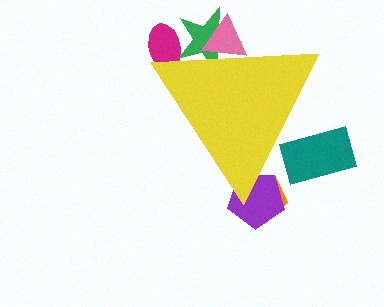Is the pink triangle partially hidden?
Yes, the pink triangle is partially hidden behind the yellow triangle.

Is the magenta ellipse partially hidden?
Yes, the magenta ellipse is partially hidden behind the yellow triangle.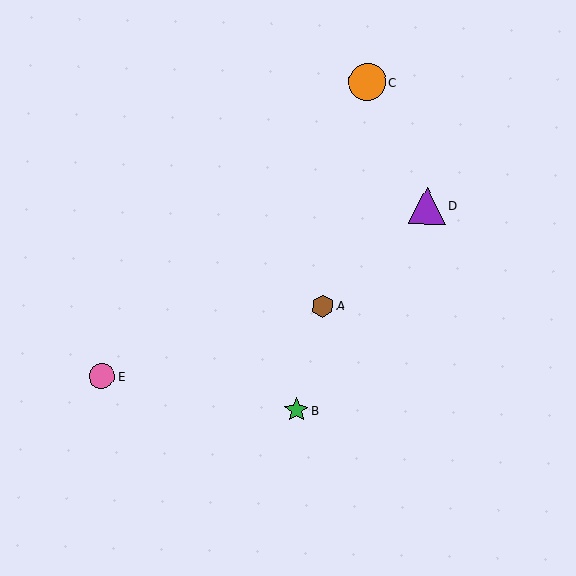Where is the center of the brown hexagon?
The center of the brown hexagon is at (323, 306).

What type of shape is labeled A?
Shape A is a brown hexagon.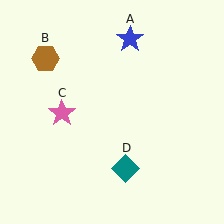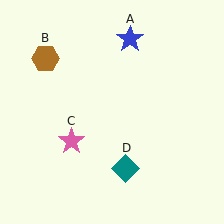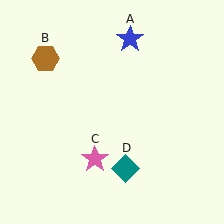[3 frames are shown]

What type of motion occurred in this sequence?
The pink star (object C) rotated counterclockwise around the center of the scene.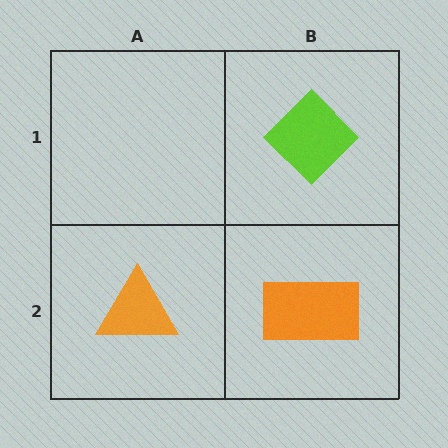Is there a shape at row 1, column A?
No, that cell is empty.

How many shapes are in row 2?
2 shapes.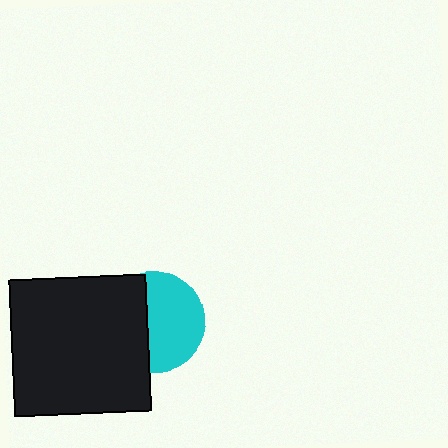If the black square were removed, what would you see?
You would see the complete cyan circle.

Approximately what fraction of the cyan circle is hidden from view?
Roughly 42% of the cyan circle is hidden behind the black square.